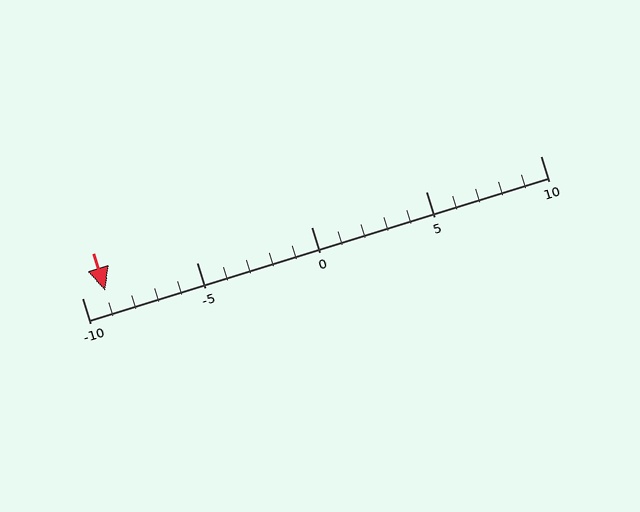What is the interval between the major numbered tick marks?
The major tick marks are spaced 5 units apart.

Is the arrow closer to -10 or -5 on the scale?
The arrow is closer to -10.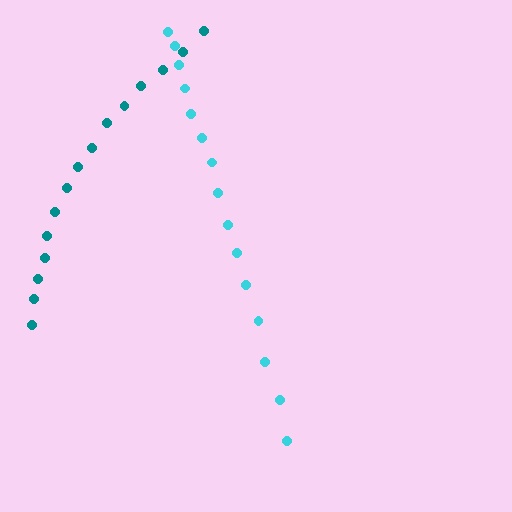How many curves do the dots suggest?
There are 2 distinct paths.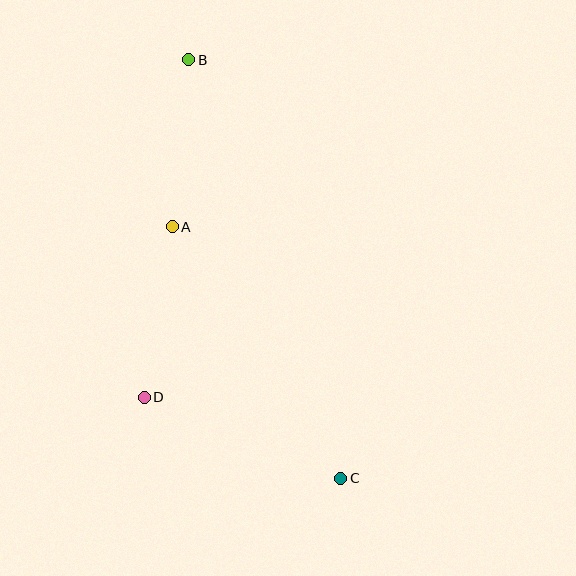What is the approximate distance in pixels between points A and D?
The distance between A and D is approximately 173 pixels.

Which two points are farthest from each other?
Points B and C are farthest from each other.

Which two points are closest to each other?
Points A and B are closest to each other.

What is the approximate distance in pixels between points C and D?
The distance between C and D is approximately 212 pixels.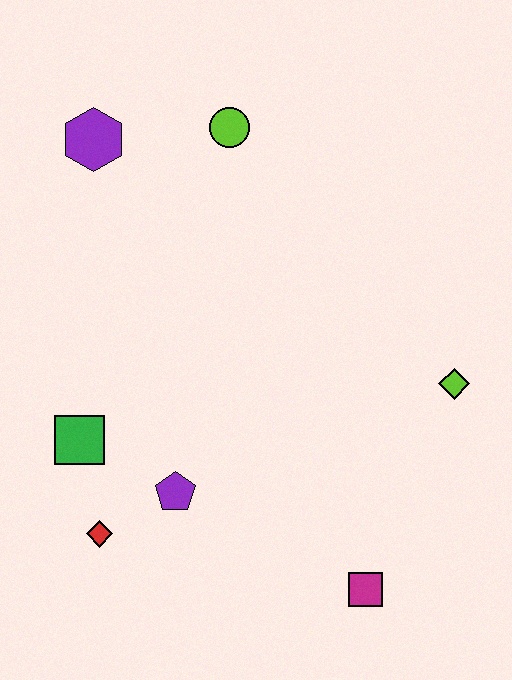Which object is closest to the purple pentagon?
The red diamond is closest to the purple pentagon.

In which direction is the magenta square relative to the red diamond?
The magenta square is to the right of the red diamond.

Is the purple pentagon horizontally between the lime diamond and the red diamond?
Yes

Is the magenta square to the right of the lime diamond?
No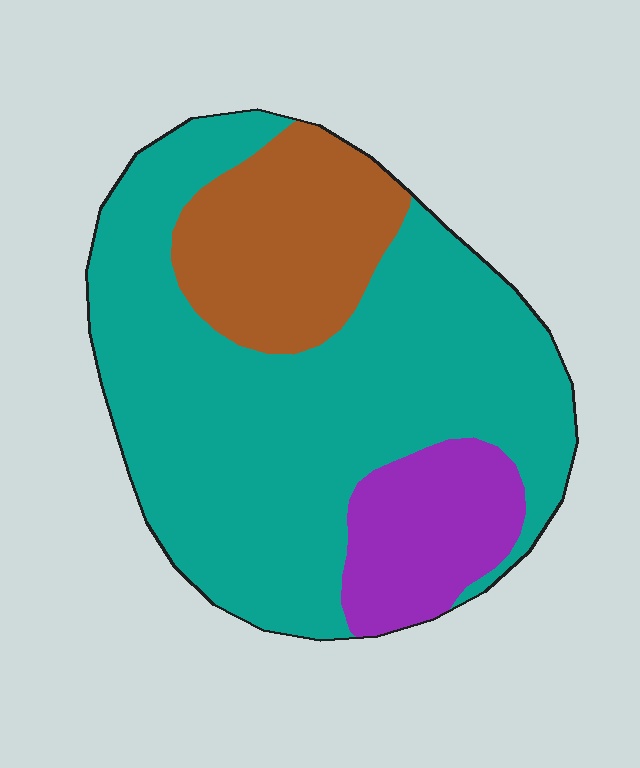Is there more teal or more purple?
Teal.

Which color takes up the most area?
Teal, at roughly 65%.